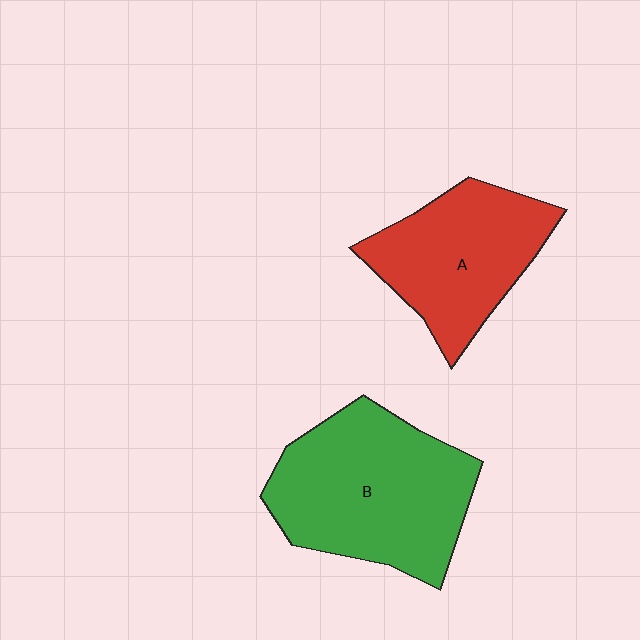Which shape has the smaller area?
Shape A (red).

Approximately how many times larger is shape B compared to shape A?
Approximately 1.3 times.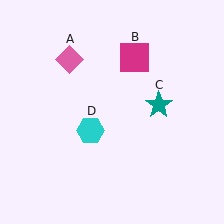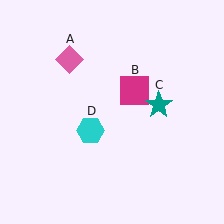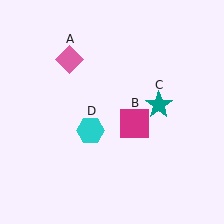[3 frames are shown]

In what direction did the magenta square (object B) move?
The magenta square (object B) moved down.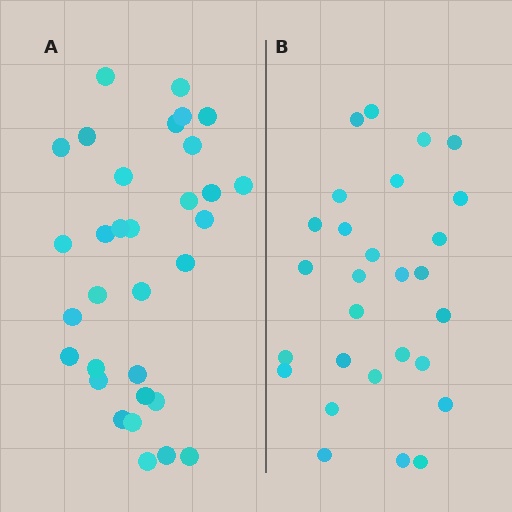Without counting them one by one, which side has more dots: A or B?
Region A (the left region) has more dots.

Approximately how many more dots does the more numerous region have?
Region A has about 4 more dots than region B.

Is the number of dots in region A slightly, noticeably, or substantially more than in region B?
Region A has only slightly more — the two regions are fairly close. The ratio is roughly 1.1 to 1.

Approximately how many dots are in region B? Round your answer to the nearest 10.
About 30 dots. (The exact count is 28, which rounds to 30.)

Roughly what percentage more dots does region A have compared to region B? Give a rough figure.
About 15% more.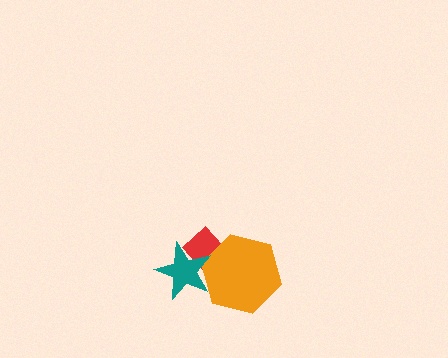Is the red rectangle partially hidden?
Yes, it is partially covered by another shape.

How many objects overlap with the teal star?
2 objects overlap with the teal star.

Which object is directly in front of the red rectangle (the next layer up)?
The orange hexagon is directly in front of the red rectangle.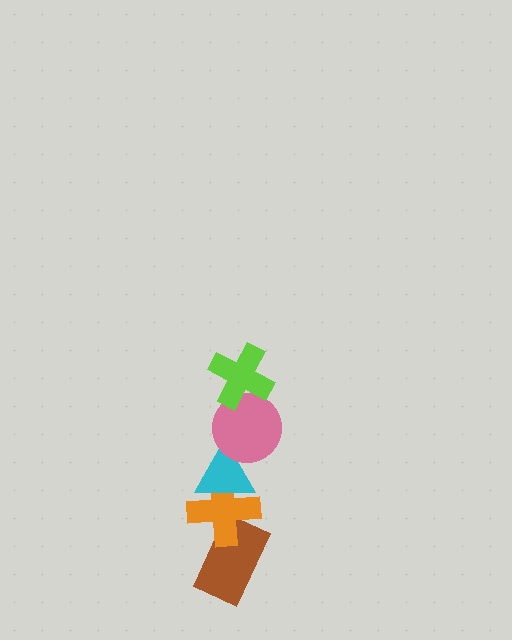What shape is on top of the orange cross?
The cyan triangle is on top of the orange cross.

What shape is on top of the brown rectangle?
The orange cross is on top of the brown rectangle.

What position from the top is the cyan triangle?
The cyan triangle is 3rd from the top.